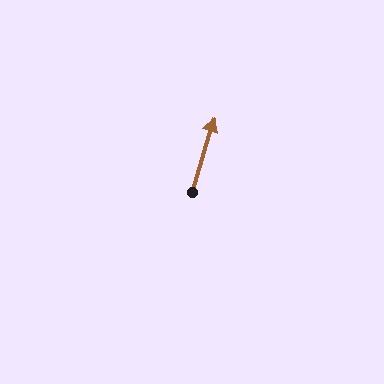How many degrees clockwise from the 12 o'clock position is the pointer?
Approximately 17 degrees.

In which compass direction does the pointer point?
North.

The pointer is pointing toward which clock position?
Roughly 1 o'clock.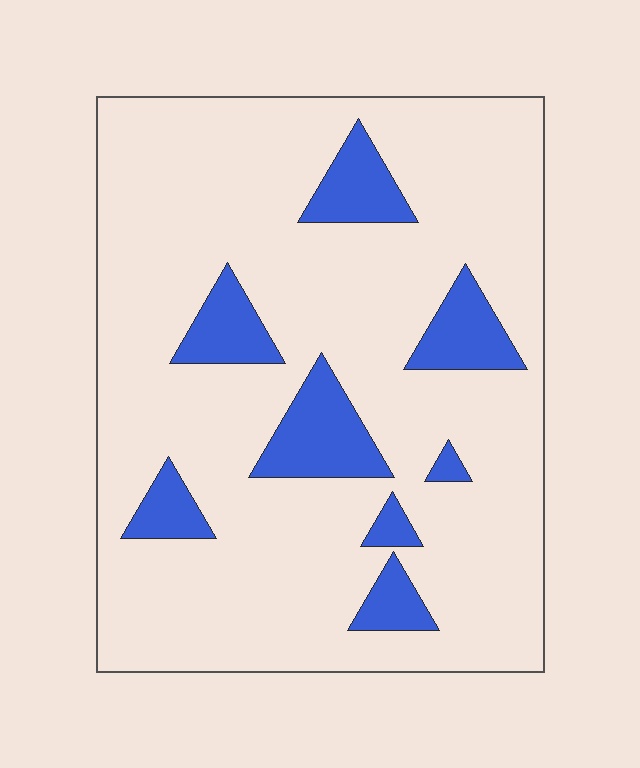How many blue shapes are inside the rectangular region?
8.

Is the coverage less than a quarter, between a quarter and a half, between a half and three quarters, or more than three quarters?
Less than a quarter.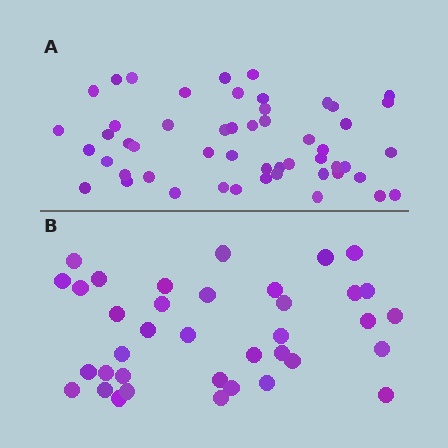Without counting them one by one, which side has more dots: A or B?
Region A (the top region) has more dots.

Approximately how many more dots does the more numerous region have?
Region A has approximately 15 more dots than region B.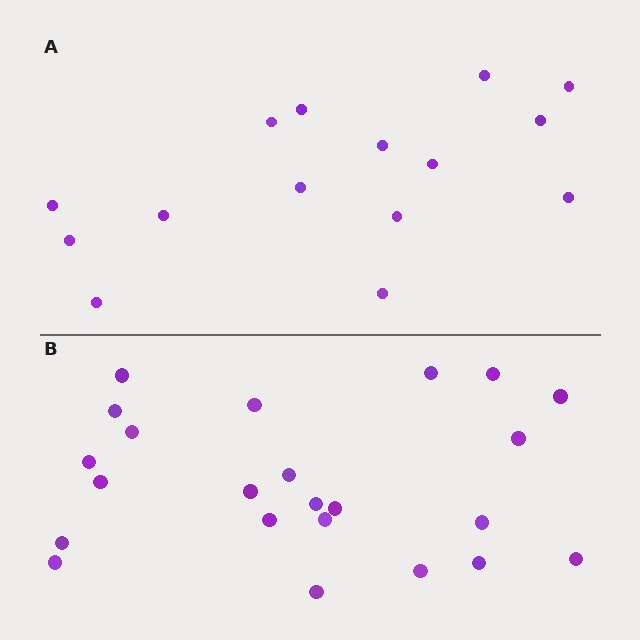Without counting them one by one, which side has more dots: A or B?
Region B (the bottom region) has more dots.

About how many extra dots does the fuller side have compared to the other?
Region B has roughly 8 or so more dots than region A.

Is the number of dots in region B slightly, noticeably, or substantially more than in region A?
Region B has substantially more. The ratio is roughly 1.5 to 1.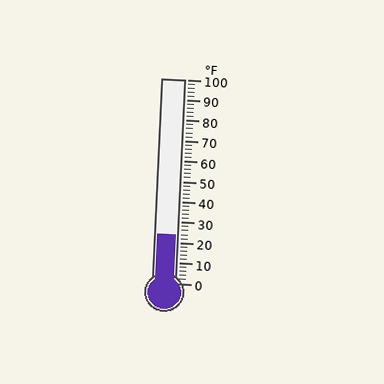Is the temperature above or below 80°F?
The temperature is below 80°F.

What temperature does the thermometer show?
The thermometer shows approximately 24°F.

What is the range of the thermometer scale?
The thermometer scale ranges from 0°F to 100°F.